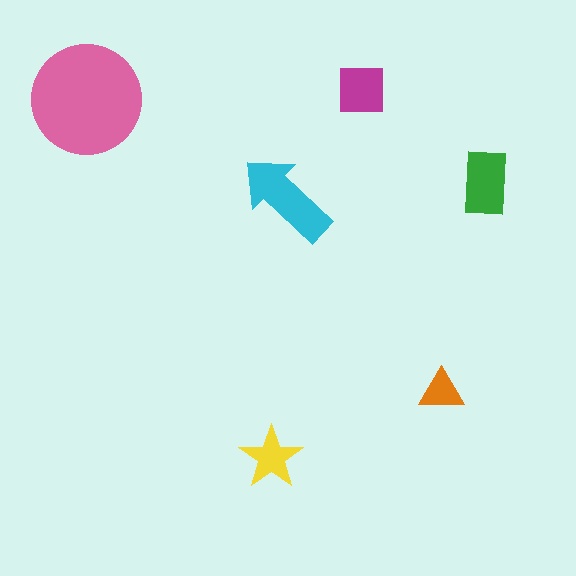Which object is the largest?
The pink circle.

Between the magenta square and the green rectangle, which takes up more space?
The green rectangle.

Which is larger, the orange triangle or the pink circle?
The pink circle.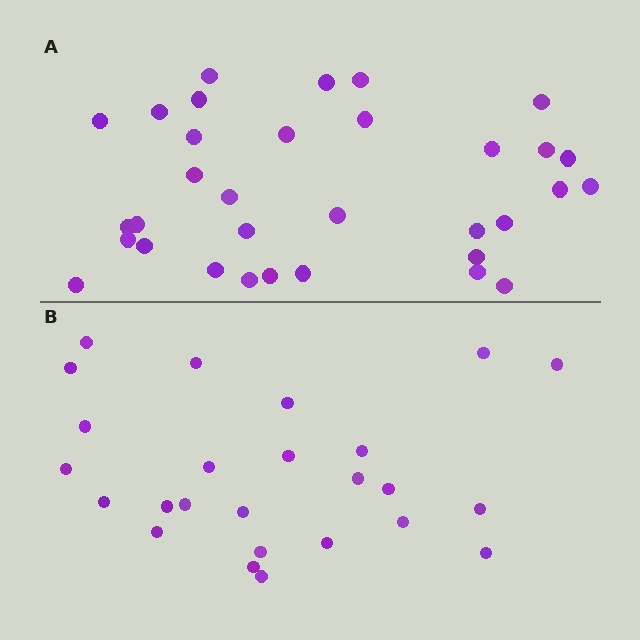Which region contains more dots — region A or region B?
Region A (the top region) has more dots.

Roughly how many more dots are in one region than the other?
Region A has roughly 8 or so more dots than region B.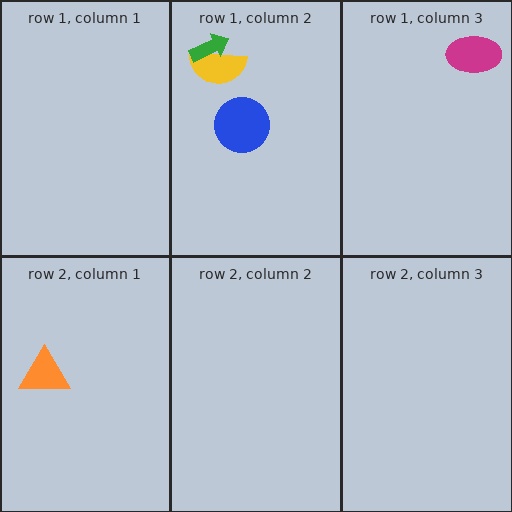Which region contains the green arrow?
The row 1, column 2 region.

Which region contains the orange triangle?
The row 2, column 1 region.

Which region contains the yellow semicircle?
The row 1, column 2 region.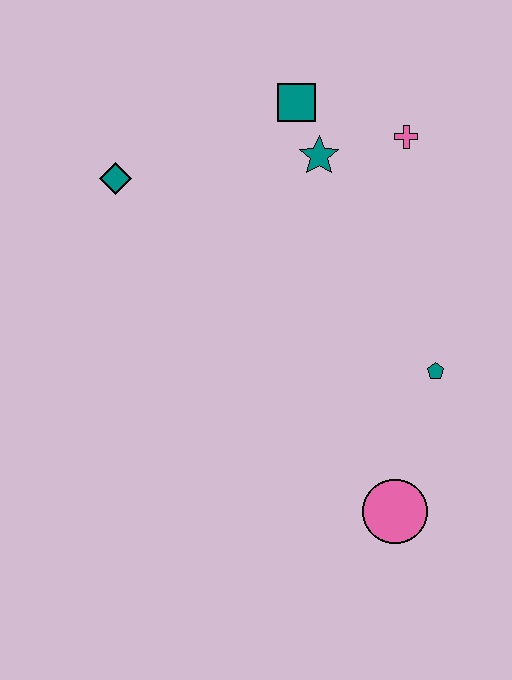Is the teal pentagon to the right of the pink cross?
Yes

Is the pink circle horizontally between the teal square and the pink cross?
Yes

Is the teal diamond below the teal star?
Yes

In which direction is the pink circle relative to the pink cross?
The pink circle is below the pink cross.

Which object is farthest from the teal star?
The pink circle is farthest from the teal star.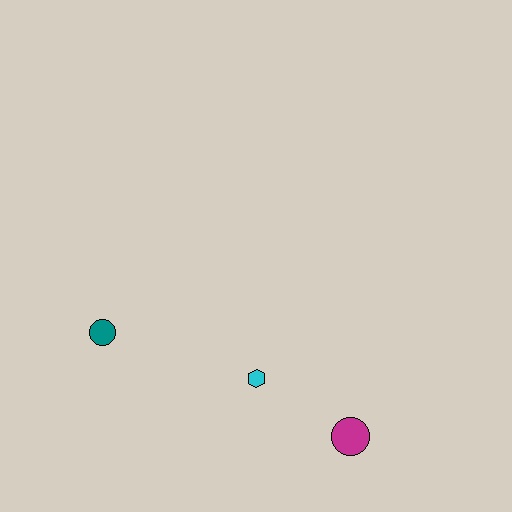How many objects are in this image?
There are 3 objects.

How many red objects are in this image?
There are no red objects.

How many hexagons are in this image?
There is 1 hexagon.